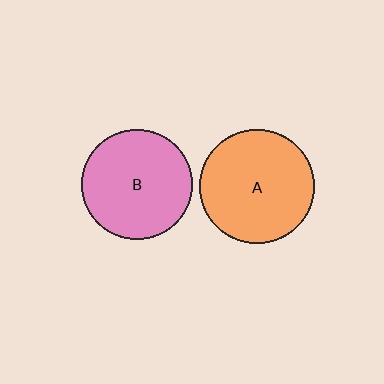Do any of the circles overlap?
No, none of the circles overlap.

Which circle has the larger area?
Circle A (orange).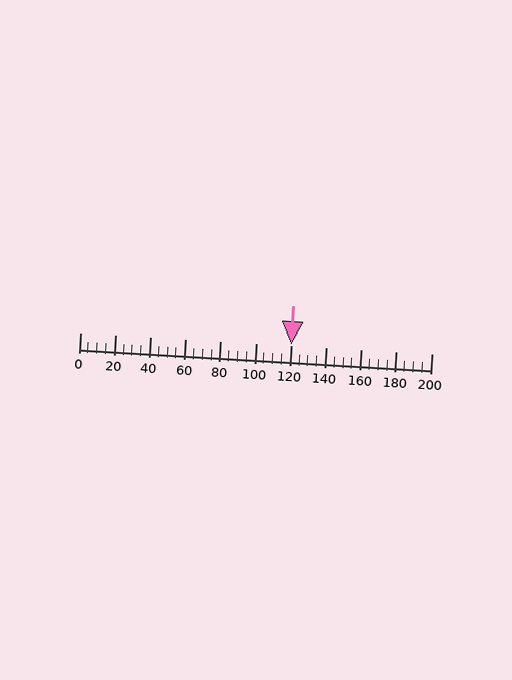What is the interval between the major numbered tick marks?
The major tick marks are spaced 20 units apart.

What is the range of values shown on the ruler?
The ruler shows values from 0 to 200.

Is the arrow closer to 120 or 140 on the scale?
The arrow is closer to 120.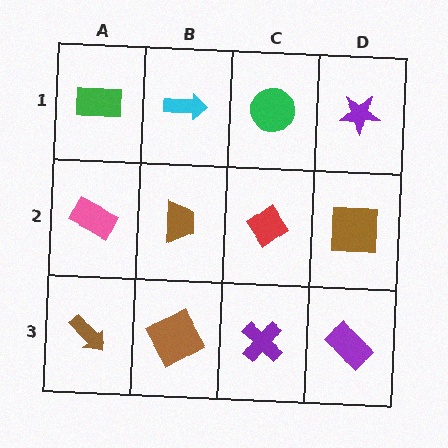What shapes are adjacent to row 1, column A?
A pink rectangle (row 2, column A), a cyan arrow (row 1, column B).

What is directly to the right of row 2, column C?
A brown square.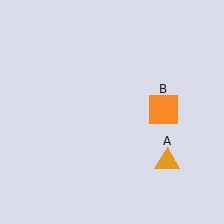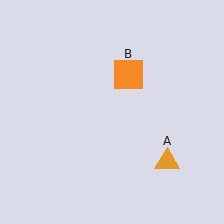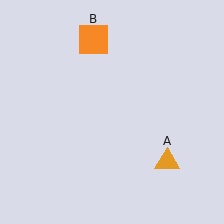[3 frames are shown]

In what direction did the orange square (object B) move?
The orange square (object B) moved up and to the left.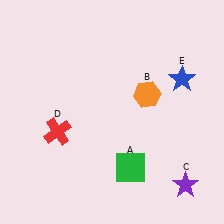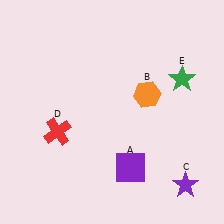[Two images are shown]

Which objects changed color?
A changed from green to purple. E changed from blue to green.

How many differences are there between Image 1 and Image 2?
There are 2 differences between the two images.